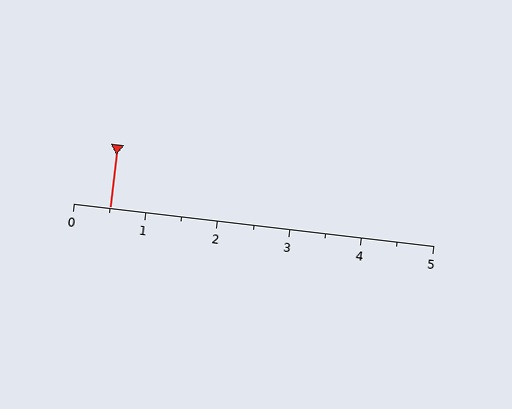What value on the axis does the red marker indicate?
The marker indicates approximately 0.5.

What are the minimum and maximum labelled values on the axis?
The axis runs from 0 to 5.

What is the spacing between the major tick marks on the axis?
The major ticks are spaced 1 apart.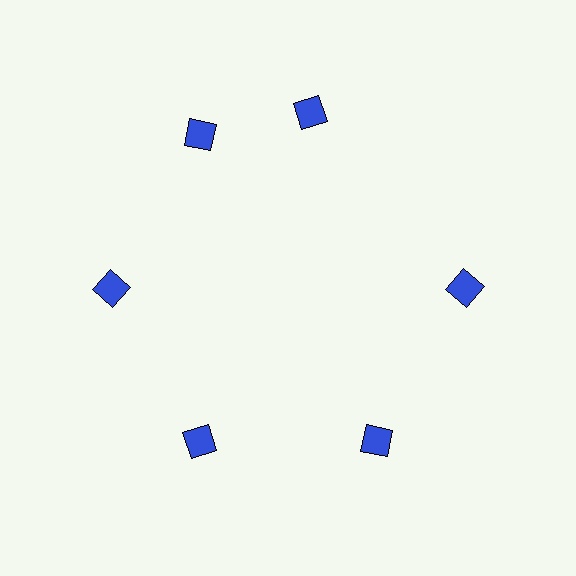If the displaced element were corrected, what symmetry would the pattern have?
It would have 6-fold rotational symmetry — the pattern would map onto itself every 60 degrees.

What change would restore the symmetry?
The symmetry would be restored by rotating it back into even spacing with its neighbors so that all 6 diamonds sit at equal angles and equal distance from the center.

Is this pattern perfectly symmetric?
No. The 6 blue diamonds are arranged in a ring, but one element near the 1 o'clock position is rotated out of alignment along the ring, breaking the 6-fold rotational symmetry.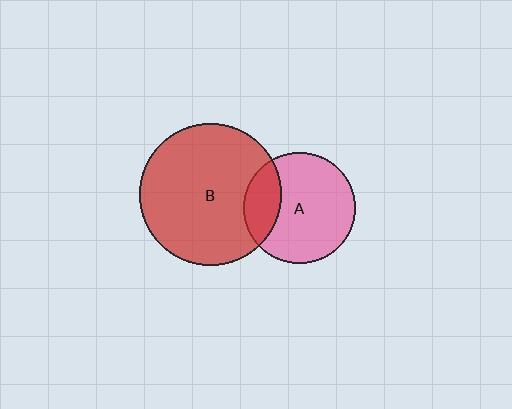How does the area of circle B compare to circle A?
Approximately 1.6 times.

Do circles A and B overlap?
Yes.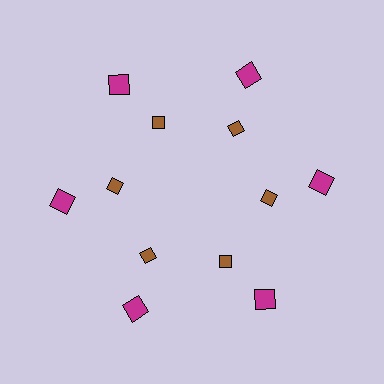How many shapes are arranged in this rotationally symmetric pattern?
There are 12 shapes, arranged in 6 groups of 2.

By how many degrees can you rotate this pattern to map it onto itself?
The pattern maps onto itself every 60 degrees of rotation.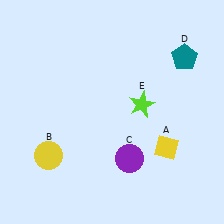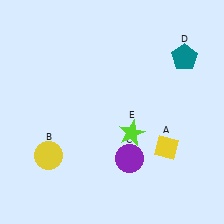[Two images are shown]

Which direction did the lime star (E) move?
The lime star (E) moved down.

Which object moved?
The lime star (E) moved down.